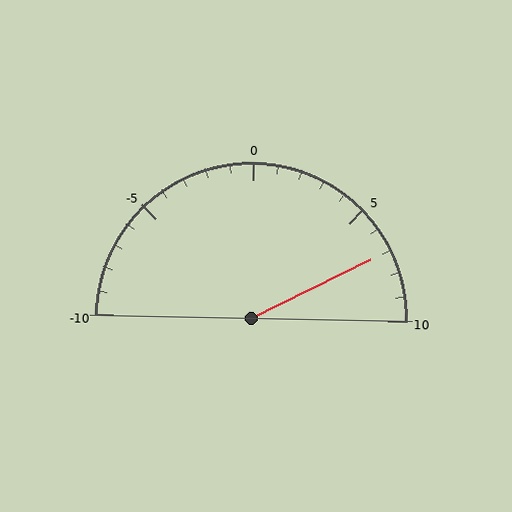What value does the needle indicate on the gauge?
The needle indicates approximately 7.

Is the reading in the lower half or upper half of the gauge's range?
The reading is in the upper half of the range (-10 to 10).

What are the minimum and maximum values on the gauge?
The gauge ranges from -10 to 10.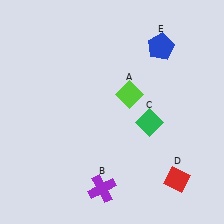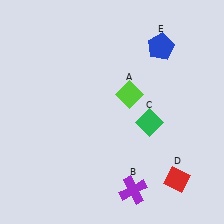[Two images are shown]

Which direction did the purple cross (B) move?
The purple cross (B) moved right.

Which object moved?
The purple cross (B) moved right.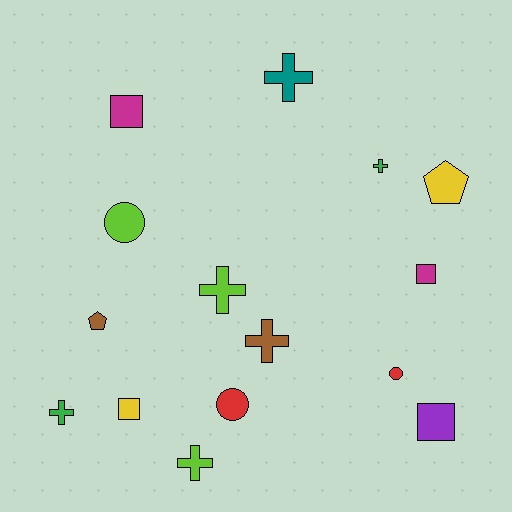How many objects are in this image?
There are 15 objects.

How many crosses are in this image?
There are 6 crosses.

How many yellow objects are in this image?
There are 2 yellow objects.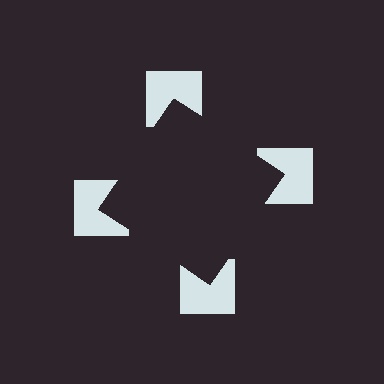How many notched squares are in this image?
There are 4 — one at each vertex of the illusory square.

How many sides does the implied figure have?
4 sides.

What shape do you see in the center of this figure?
An illusory square — its edges are inferred from the aligned wedge cuts in the notched squares, not physically drawn.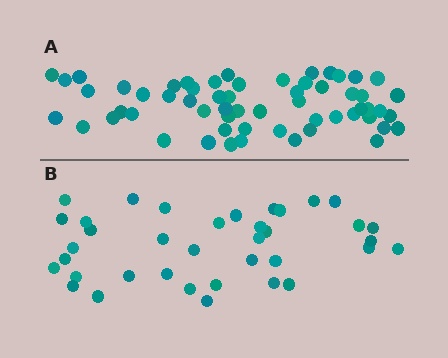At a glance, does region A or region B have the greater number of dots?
Region A (the top region) has more dots.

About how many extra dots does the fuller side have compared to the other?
Region A has approximately 20 more dots than region B.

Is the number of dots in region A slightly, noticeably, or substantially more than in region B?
Region A has substantially more. The ratio is roughly 1.6 to 1.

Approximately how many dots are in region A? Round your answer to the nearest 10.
About 60 dots. (The exact count is 59, which rounds to 60.)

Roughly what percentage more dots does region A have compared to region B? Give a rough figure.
About 60% more.